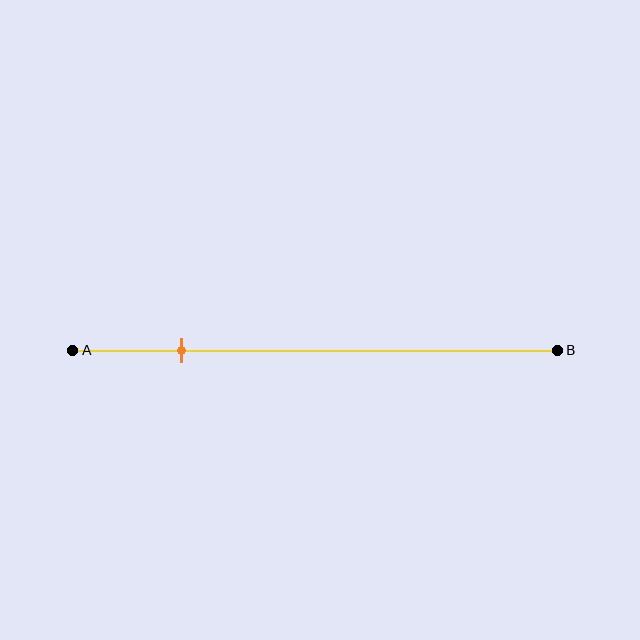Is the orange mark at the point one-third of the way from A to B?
No, the mark is at about 20% from A, not at the 33% one-third point.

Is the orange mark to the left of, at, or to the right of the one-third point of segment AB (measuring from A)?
The orange mark is to the left of the one-third point of segment AB.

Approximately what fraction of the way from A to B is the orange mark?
The orange mark is approximately 20% of the way from A to B.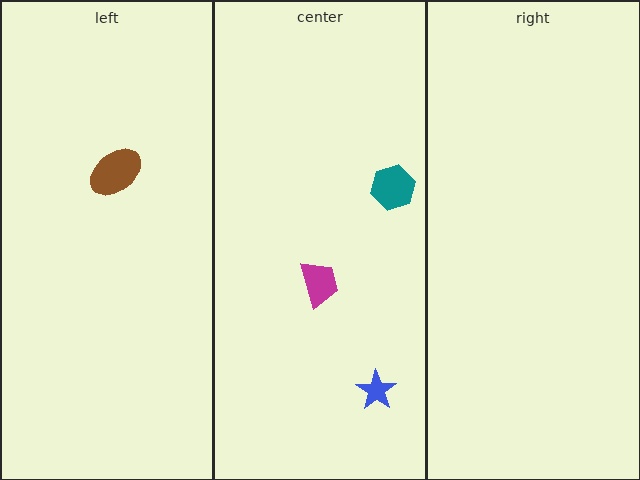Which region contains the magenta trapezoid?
The center region.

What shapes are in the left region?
The brown ellipse.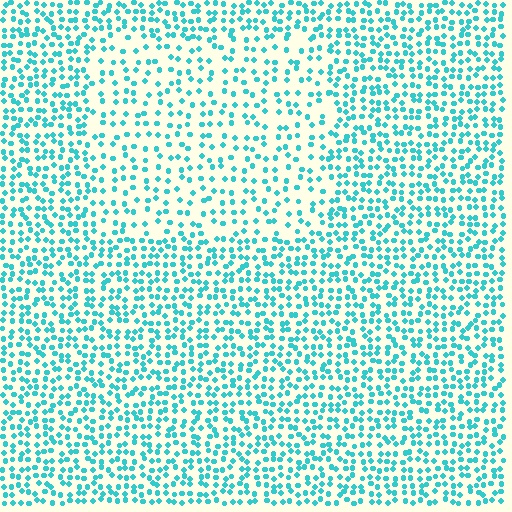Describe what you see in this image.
The image contains small cyan elements arranged at two different densities. A rectangle-shaped region is visible where the elements are less densely packed than the surrounding area.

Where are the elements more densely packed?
The elements are more densely packed outside the rectangle boundary.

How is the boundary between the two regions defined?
The boundary is defined by a change in element density (approximately 1.8x ratio). All elements are the same color, size, and shape.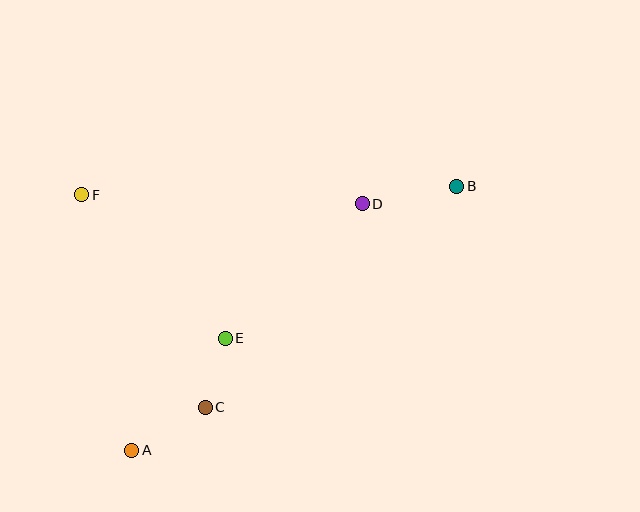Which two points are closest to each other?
Points C and E are closest to each other.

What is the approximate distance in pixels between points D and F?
The distance between D and F is approximately 281 pixels.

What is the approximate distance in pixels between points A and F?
The distance between A and F is approximately 260 pixels.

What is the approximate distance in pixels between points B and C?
The distance between B and C is approximately 335 pixels.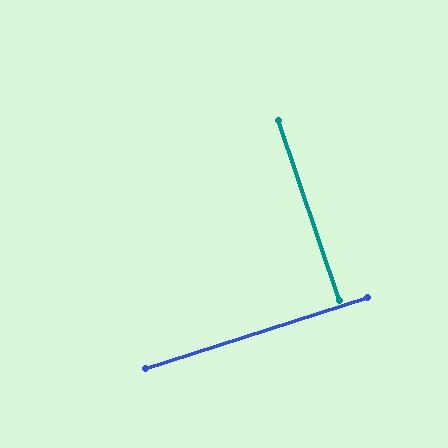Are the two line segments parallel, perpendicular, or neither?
Perpendicular — they meet at approximately 89°.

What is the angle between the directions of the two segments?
Approximately 89 degrees.